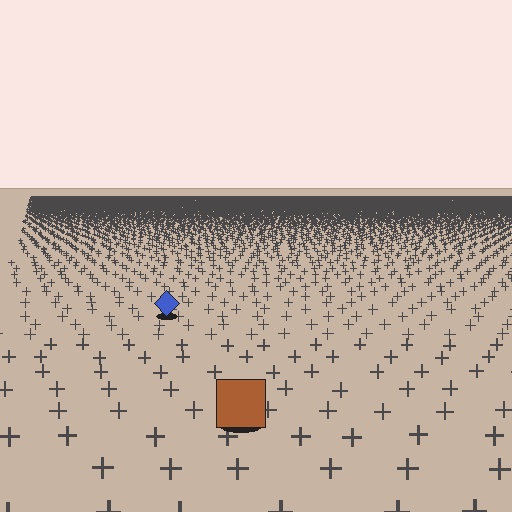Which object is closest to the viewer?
The brown square is closest. The texture marks near it are larger and more spread out.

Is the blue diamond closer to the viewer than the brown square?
No. The brown square is closer — you can tell from the texture gradient: the ground texture is coarser near it.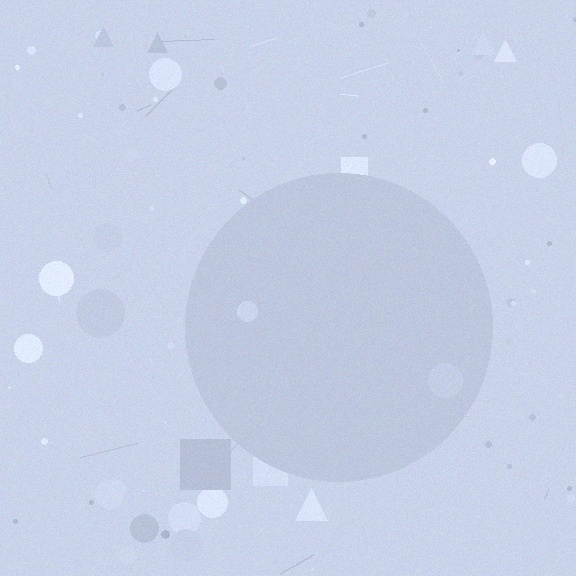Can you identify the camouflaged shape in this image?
The camouflaged shape is a circle.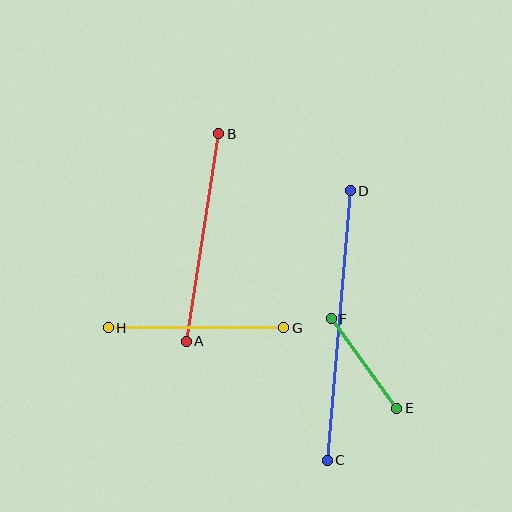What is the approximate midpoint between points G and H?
The midpoint is at approximately (196, 328) pixels.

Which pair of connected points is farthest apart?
Points C and D are farthest apart.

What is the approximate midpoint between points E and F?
The midpoint is at approximately (364, 363) pixels.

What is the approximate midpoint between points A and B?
The midpoint is at approximately (202, 238) pixels.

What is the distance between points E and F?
The distance is approximately 111 pixels.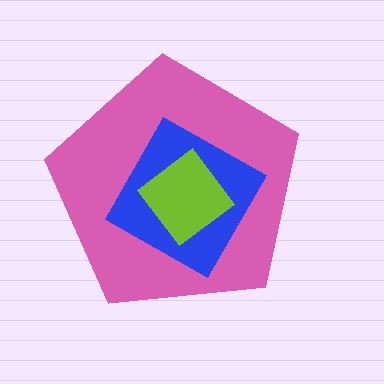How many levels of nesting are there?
3.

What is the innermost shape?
The lime diamond.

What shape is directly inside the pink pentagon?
The blue diamond.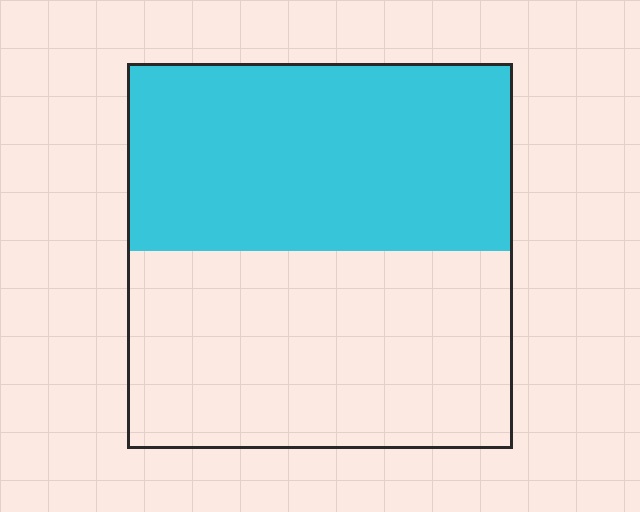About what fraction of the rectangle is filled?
About one half (1/2).